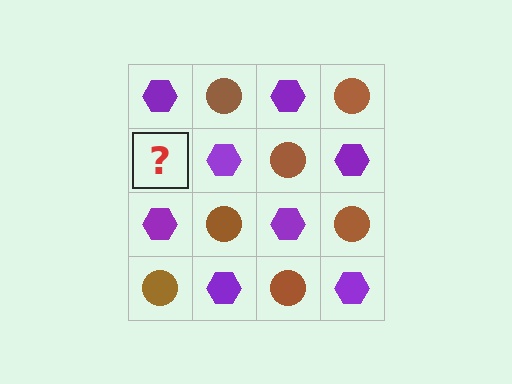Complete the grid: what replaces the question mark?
The question mark should be replaced with a brown circle.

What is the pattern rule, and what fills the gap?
The rule is that it alternates purple hexagon and brown circle in a checkerboard pattern. The gap should be filled with a brown circle.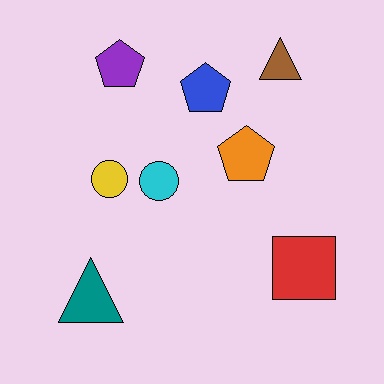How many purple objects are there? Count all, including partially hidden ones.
There is 1 purple object.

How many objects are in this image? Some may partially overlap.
There are 8 objects.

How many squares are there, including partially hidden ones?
There is 1 square.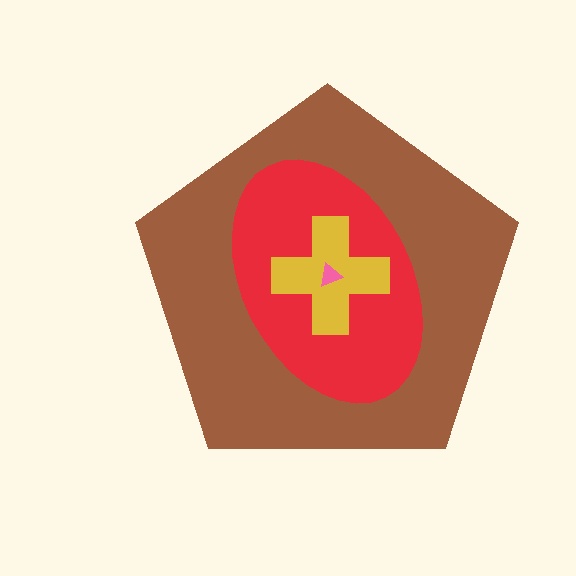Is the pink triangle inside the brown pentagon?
Yes.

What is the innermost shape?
The pink triangle.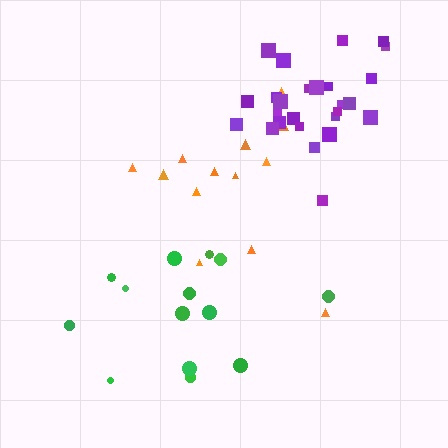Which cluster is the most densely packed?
Purple.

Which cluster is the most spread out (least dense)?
Orange.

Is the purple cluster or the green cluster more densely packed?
Purple.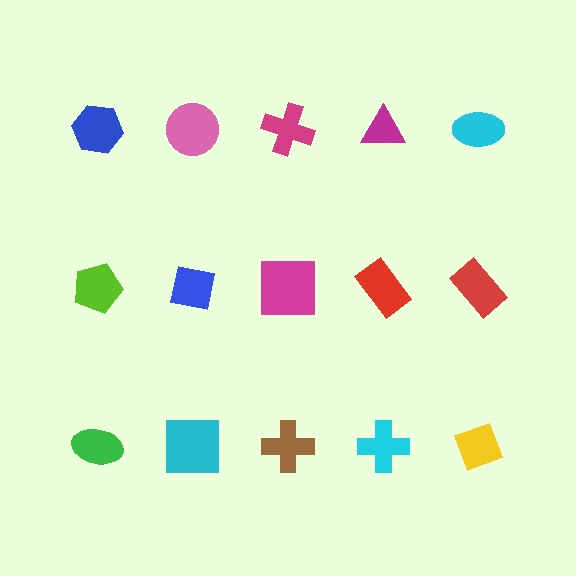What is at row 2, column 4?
A red rectangle.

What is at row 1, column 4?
A magenta triangle.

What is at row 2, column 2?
A blue square.